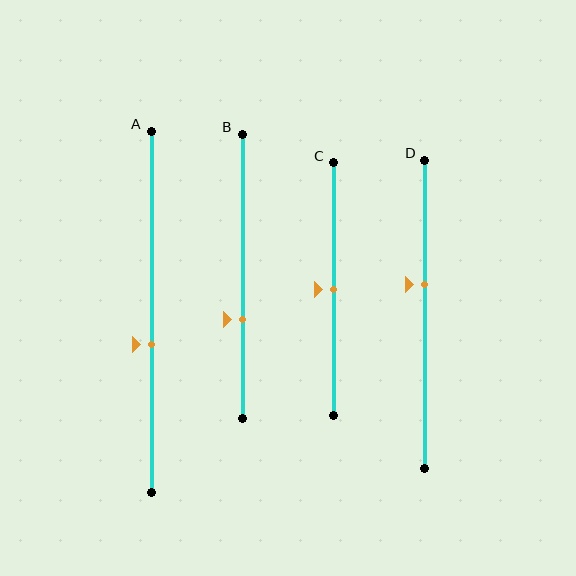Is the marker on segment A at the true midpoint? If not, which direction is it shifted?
No, the marker on segment A is shifted downward by about 9% of the segment length.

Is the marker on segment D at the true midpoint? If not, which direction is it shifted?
No, the marker on segment D is shifted upward by about 10% of the segment length.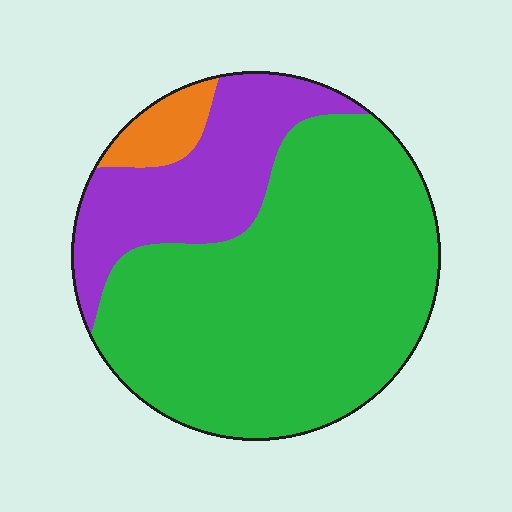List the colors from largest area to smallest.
From largest to smallest: green, purple, orange.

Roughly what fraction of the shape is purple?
Purple takes up about one quarter (1/4) of the shape.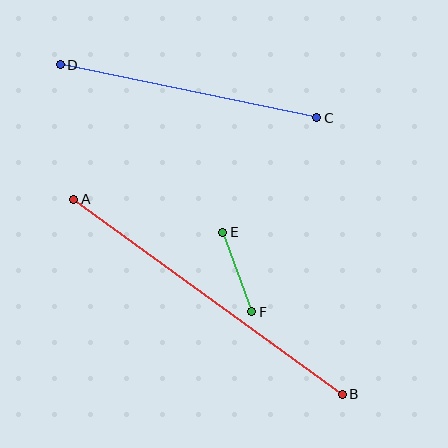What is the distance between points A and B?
The distance is approximately 332 pixels.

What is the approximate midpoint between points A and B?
The midpoint is at approximately (208, 297) pixels.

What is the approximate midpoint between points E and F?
The midpoint is at approximately (237, 272) pixels.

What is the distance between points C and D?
The distance is approximately 262 pixels.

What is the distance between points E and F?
The distance is approximately 84 pixels.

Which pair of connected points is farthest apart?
Points A and B are farthest apart.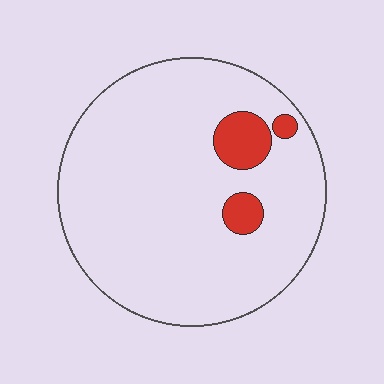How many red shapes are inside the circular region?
3.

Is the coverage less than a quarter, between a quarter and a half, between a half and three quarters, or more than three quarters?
Less than a quarter.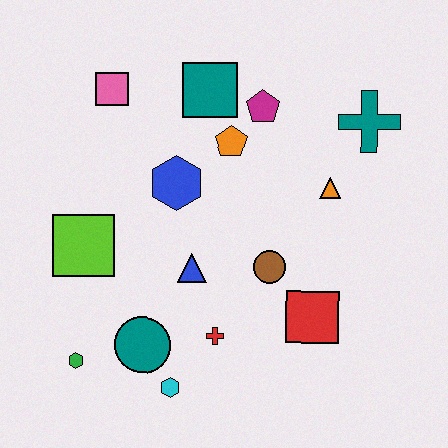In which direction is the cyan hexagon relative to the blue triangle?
The cyan hexagon is below the blue triangle.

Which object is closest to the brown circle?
The red square is closest to the brown circle.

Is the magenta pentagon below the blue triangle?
No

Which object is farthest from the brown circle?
The pink square is farthest from the brown circle.